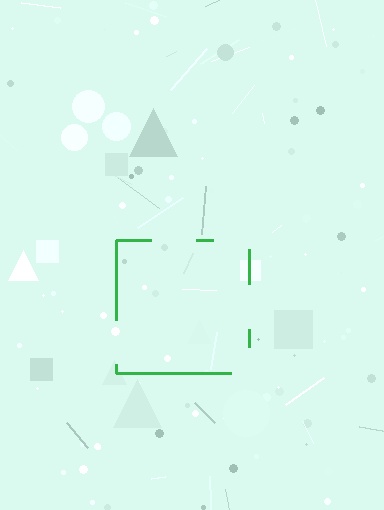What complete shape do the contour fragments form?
The contour fragments form a square.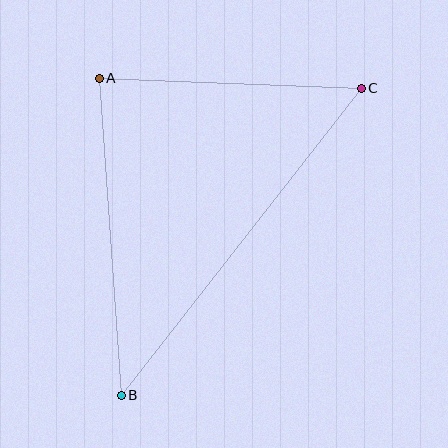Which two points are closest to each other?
Points A and C are closest to each other.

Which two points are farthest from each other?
Points B and C are farthest from each other.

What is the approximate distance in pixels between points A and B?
The distance between A and B is approximately 317 pixels.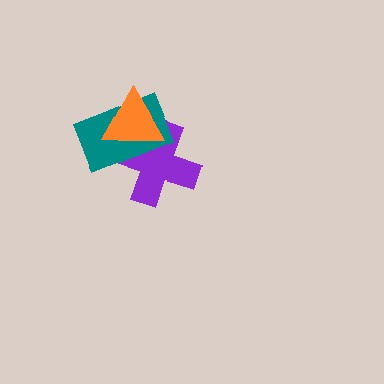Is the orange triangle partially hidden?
No, no other shape covers it.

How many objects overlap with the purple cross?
2 objects overlap with the purple cross.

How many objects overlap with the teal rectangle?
2 objects overlap with the teal rectangle.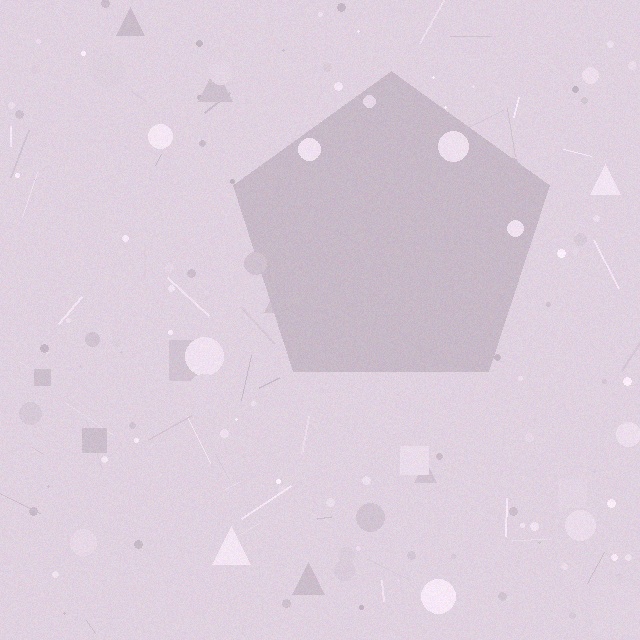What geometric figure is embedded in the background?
A pentagon is embedded in the background.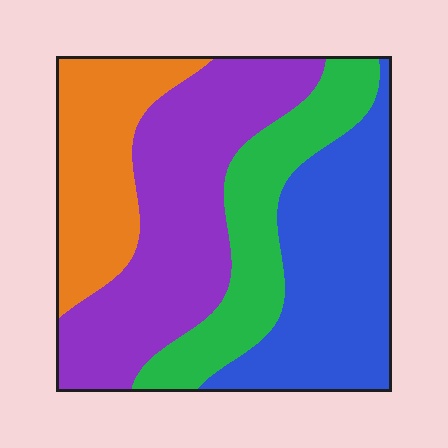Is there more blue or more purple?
Purple.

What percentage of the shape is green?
Green takes up about one fifth (1/5) of the shape.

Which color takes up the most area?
Purple, at roughly 35%.